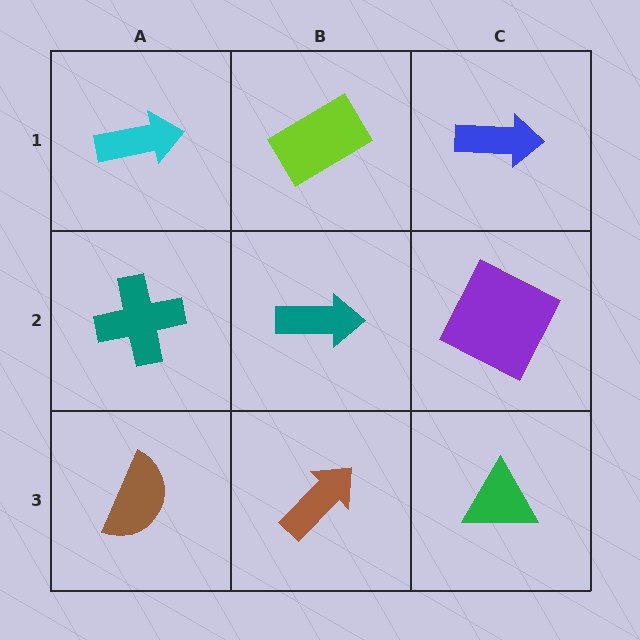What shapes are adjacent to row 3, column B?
A teal arrow (row 2, column B), a brown semicircle (row 3, column A), a green triangle (row 3, column C).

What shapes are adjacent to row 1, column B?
A teal arrow (row 2, column B), a cyan arrow (row 1, column A), a blue arrow (row 1, column C).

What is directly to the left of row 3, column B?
A brown semicircle.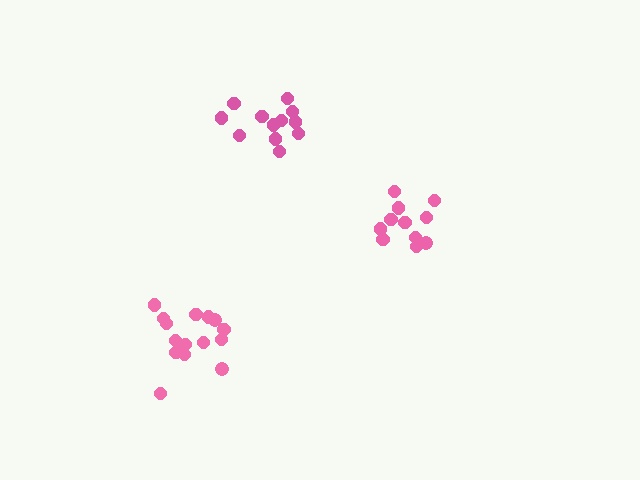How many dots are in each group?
Group 1: 12 dots, Group 2: 15 dots, Group 3: 11 dots (38 total).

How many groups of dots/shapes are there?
There are 3 groups.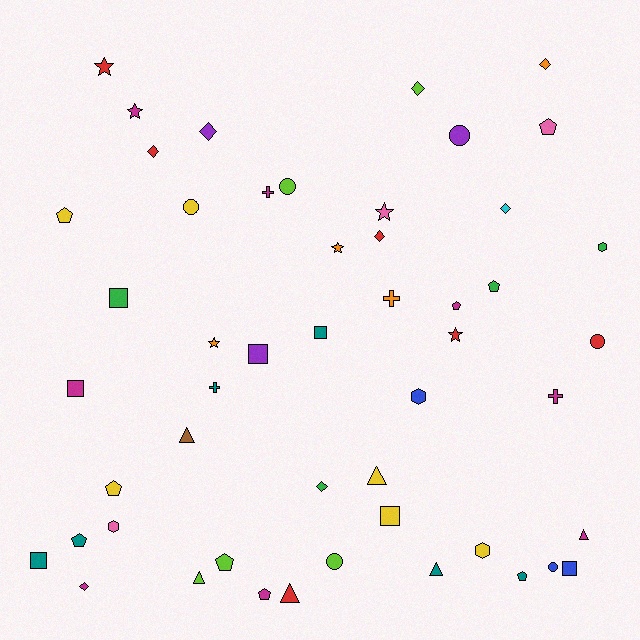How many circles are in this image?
There are 6 circles.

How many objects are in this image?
There are 50 objects.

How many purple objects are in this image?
There are 3 purple objects.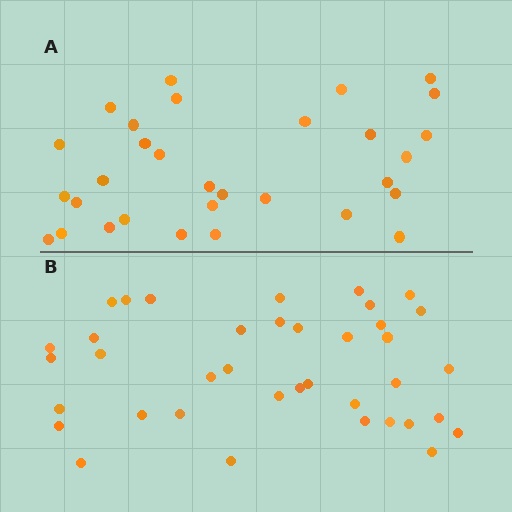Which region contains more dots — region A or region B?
Region B (the bottom region) has more dots.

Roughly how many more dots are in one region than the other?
Region B has roughly 8 or so more dots than region A.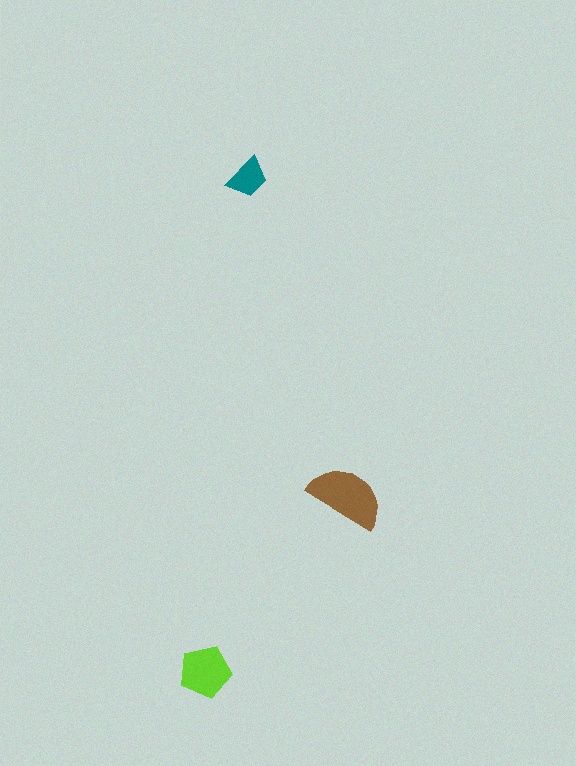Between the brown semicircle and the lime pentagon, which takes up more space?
The brown semicircle.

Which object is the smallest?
The teal trapezoid.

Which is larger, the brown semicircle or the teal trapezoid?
The brown semicircle.